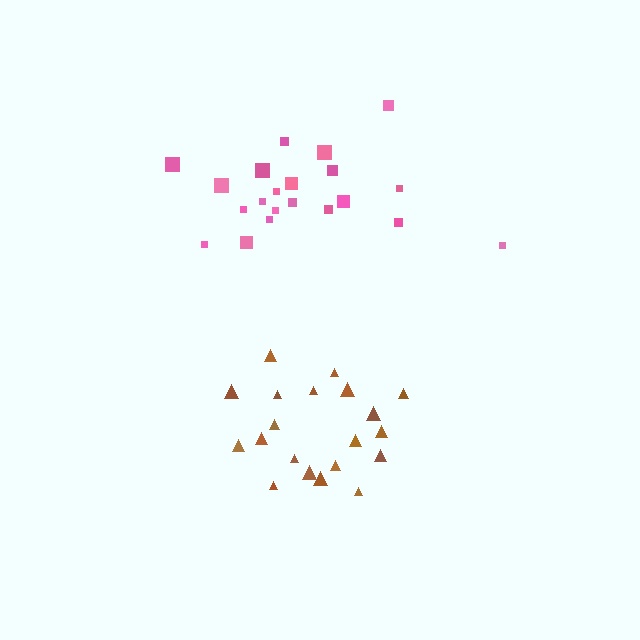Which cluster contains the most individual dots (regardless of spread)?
Pink (21).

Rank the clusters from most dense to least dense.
brown, pink.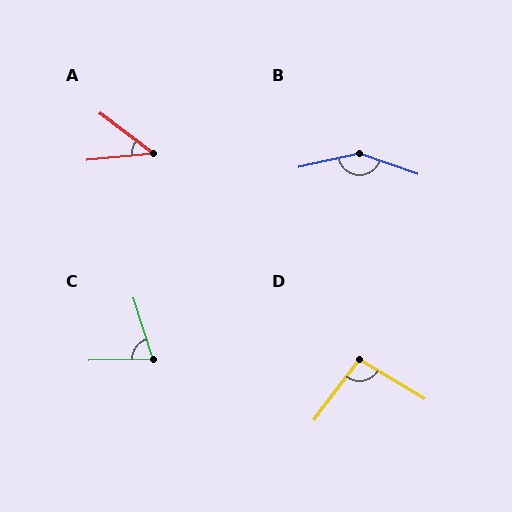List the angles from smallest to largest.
A (42°), C (74°), D (96°), B (148°).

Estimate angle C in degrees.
Approximately 74 degrees.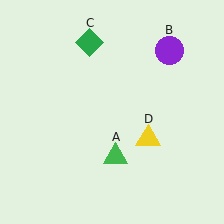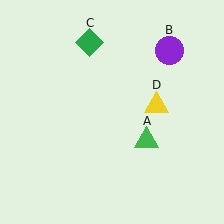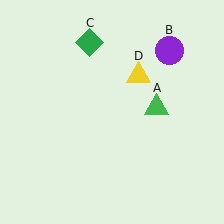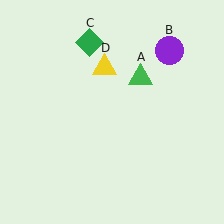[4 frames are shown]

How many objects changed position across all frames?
2 objects changed position: green triangle (object A), yellow triangle (object D).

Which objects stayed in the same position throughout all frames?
Purple circle (object B) and green diamond (object C) remained stationary.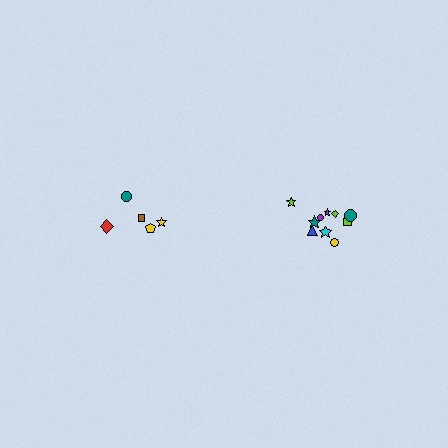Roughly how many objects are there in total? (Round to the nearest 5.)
Roughly 15 objects in total.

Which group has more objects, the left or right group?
The right group.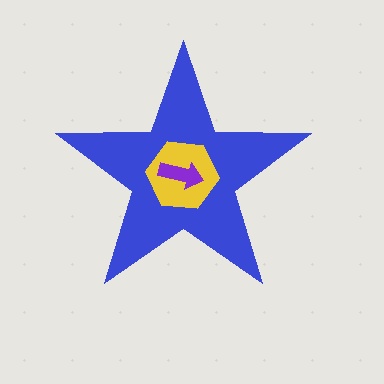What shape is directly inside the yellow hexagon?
The purple arrow.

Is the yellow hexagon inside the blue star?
Yes.